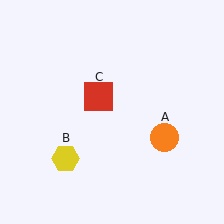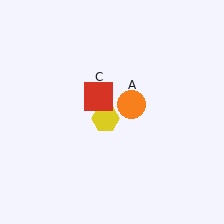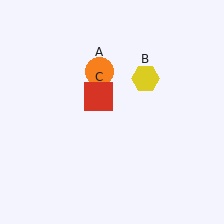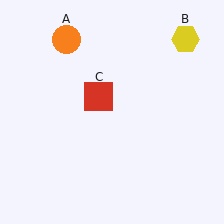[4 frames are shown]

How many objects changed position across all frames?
2 objects changed position: orange circle (object A), yellow hexagon (object B).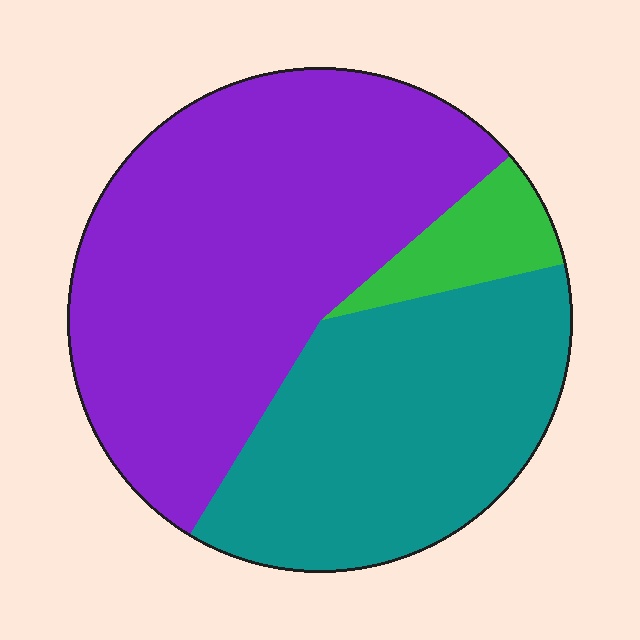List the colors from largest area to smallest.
From largest to smallest: purple, teal, green.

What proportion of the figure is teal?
Teal takes up about three eighths (3/8) of the figure.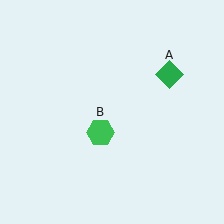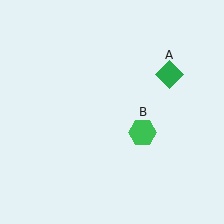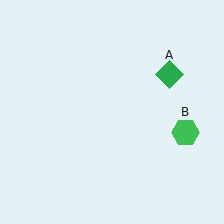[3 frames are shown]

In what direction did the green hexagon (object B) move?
The green hexagon (object B) moved right.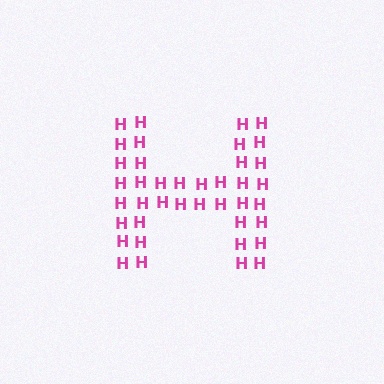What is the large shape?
The large shape is the letter H.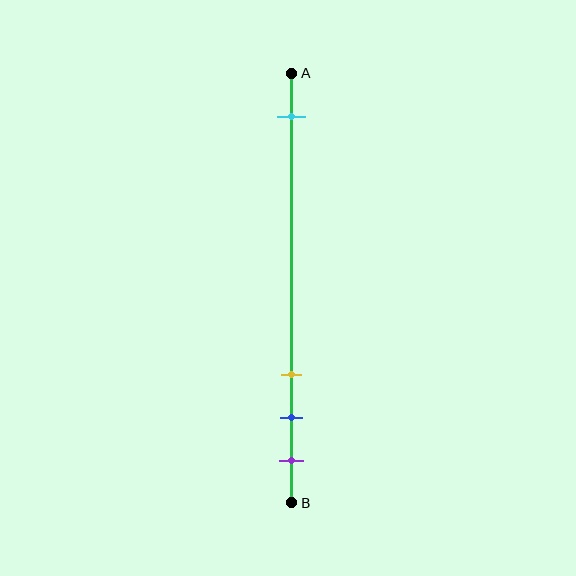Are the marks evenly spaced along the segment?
No, the marks are not evenly spaced.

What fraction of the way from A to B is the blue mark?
The blue mark is approximately 80% (0.8) of the way from A to B.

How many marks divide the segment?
There are 4 marks dividing the segment.